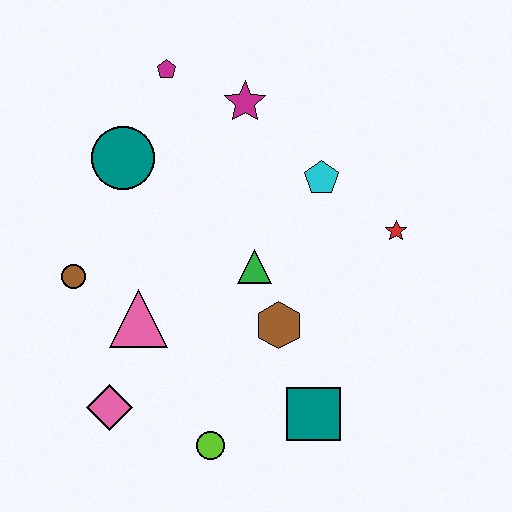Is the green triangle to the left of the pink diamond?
No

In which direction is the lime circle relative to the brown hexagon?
The lime circle is below the brown hexagon.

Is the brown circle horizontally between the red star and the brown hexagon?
No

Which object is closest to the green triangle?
The brown hexagon is closest to the green triangle.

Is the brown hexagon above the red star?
No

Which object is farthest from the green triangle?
The magenta pentagon is farthest from the green triangle.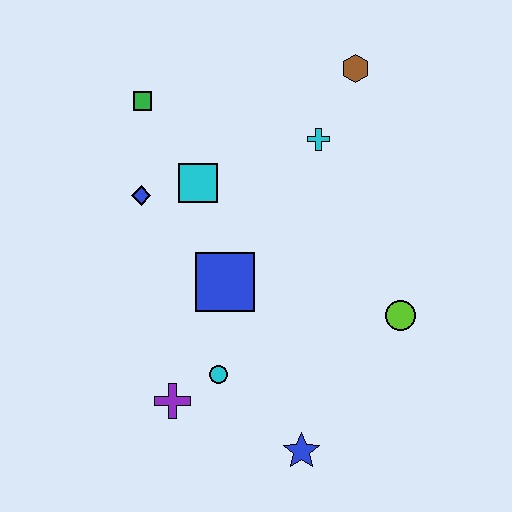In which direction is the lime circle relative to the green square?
The lime circle is to the right of the green square.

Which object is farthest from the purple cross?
The brown hexagon is farthest from the purple cross.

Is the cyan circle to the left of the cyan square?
No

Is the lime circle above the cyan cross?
No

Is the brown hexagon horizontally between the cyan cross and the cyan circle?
No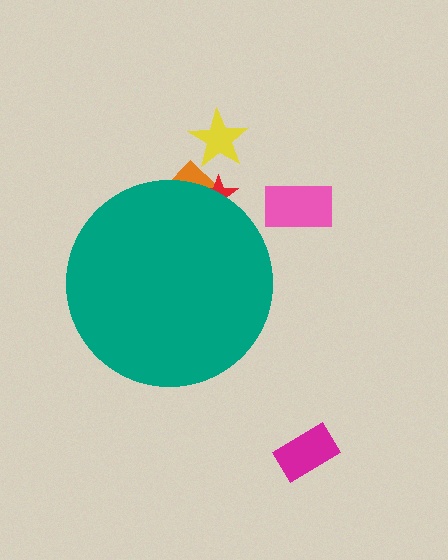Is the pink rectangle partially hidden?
No, the pink rectangle is fully visible.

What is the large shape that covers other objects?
A teal circle.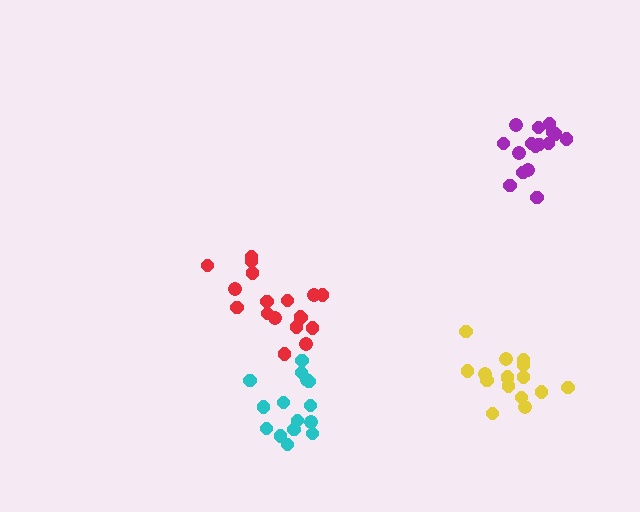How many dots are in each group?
Group 1: 19 dots, Group 2: 16 dots, Group 3: 16 dots, Group 4: 15 dots (66 total).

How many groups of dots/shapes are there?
There are 4 groups.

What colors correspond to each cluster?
The clusters are colored: red, yellow, purple, cyan.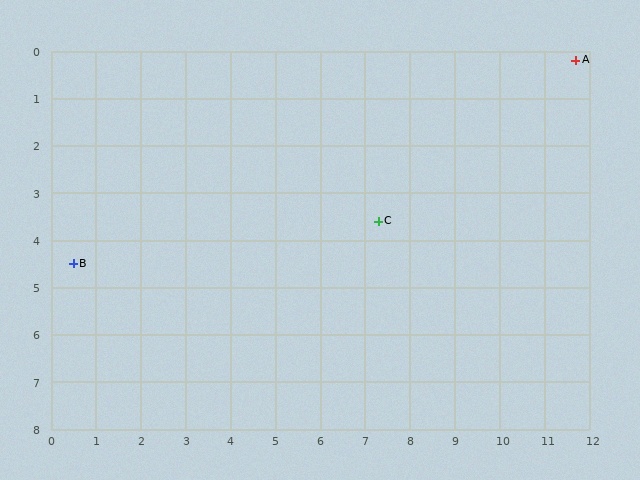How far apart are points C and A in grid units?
Points C and A are about 5.6 grid units apart.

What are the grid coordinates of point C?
Point C is at approximately (7.3, 3.6).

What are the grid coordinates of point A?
Point A is at approximately (11.7, 0.2).